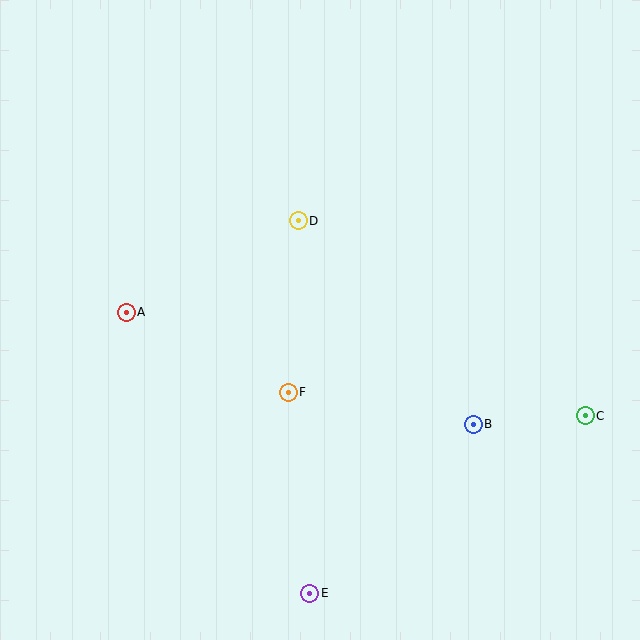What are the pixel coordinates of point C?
Point C is at (585, 416).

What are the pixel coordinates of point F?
Point F is at (288, 392).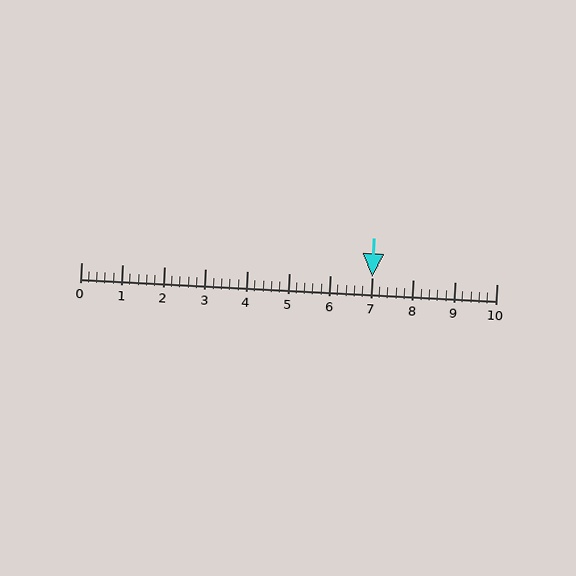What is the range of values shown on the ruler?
The ruler shows values from 0 to 10.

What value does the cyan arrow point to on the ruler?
The cyan arrow points to approximately 7.0.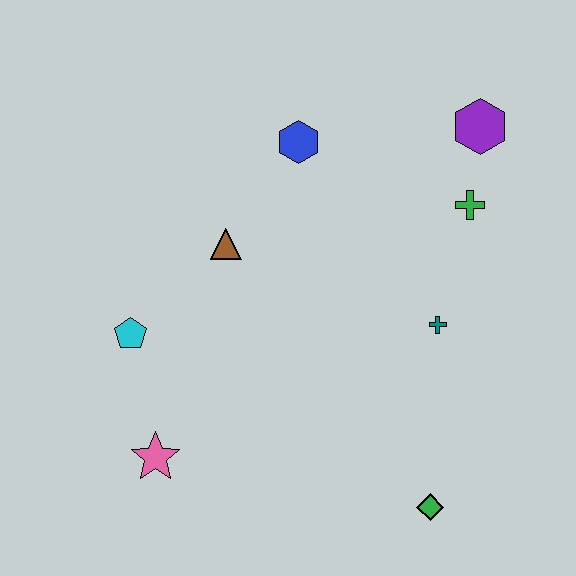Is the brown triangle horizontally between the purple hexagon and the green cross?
No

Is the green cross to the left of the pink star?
No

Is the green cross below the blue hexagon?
Yes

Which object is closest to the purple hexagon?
The green cross is closest to the purple hexagon.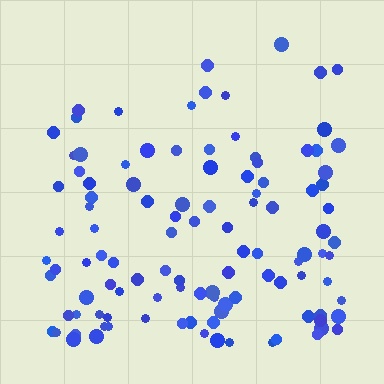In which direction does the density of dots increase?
From top to bottom, with the bottom side densest.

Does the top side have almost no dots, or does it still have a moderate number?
Still a moderate number, just noticeably fewer than the bottom.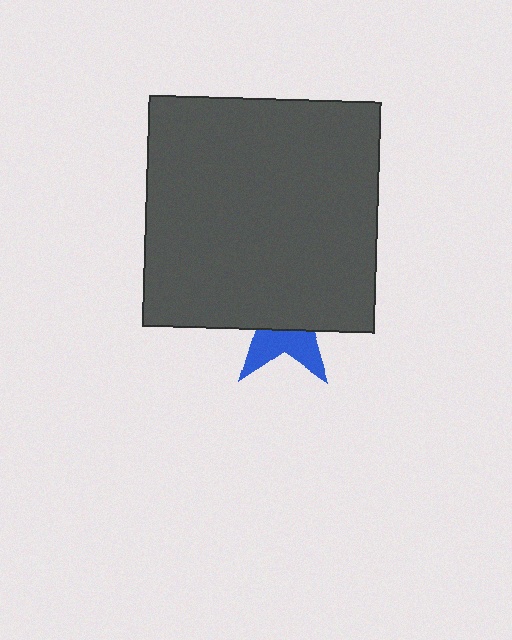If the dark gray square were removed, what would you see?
You would see the complete blue star.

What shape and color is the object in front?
The object in front is a dark gray square.